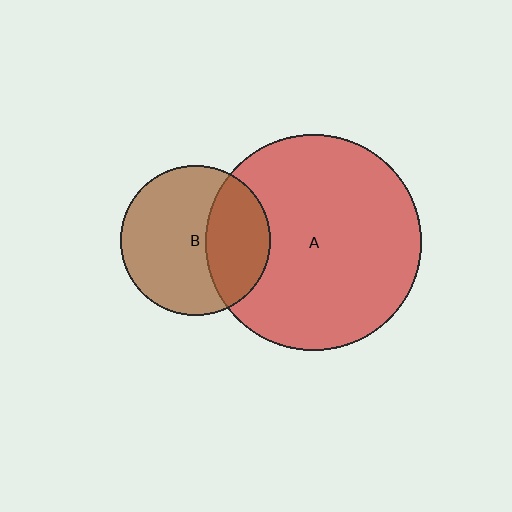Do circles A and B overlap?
Yes.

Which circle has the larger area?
Circle A (red).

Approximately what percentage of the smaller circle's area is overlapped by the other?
Approximately 35%.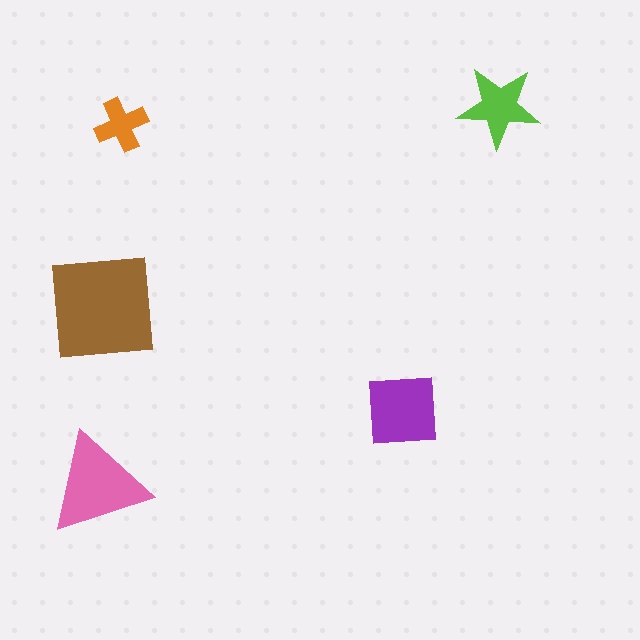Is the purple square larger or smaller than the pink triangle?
Smaller.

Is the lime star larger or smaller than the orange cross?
Larger.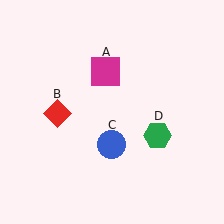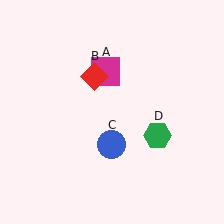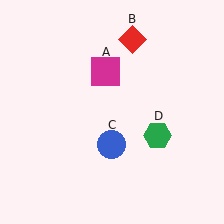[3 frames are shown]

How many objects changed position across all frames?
1 object changed position: red diamond (object B).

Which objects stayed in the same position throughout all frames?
Magenta square (object A) and blue circle (object C) and green hexagon (object D) remained stationary.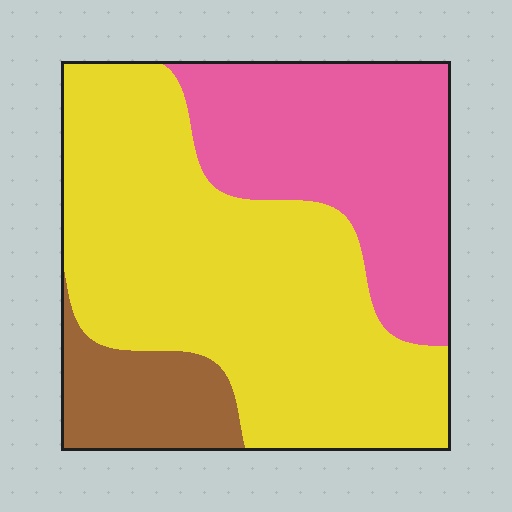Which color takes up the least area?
Brown, at roughly 10%.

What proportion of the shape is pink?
Pink takes up about one third (1/3) of the shape.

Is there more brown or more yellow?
Yellow.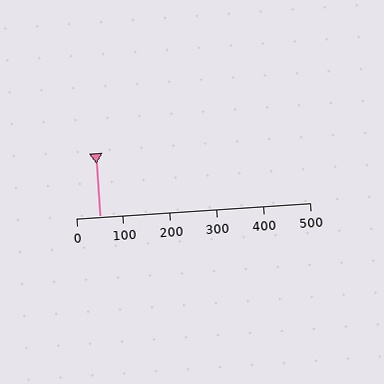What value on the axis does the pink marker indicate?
The marker indicates approximately 50.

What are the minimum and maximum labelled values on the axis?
The axis runs from 0 to 500.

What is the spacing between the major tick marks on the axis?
The major ticks are spaced 100 apart.